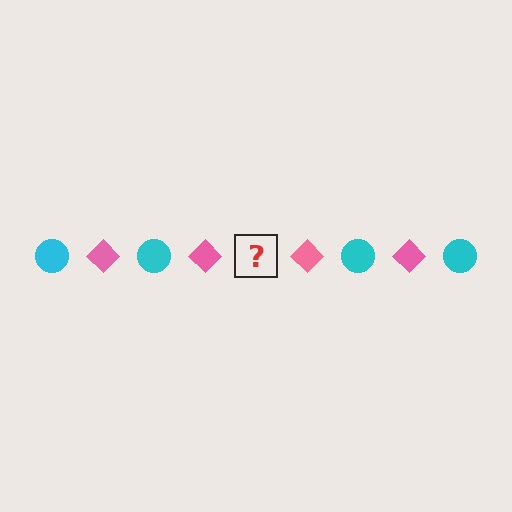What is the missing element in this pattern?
The missing element is a cyan circle.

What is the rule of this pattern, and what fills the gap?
The rule is that the pattern alternates between cyan circle and pink diamond. The gap should be filled with a cyan circle.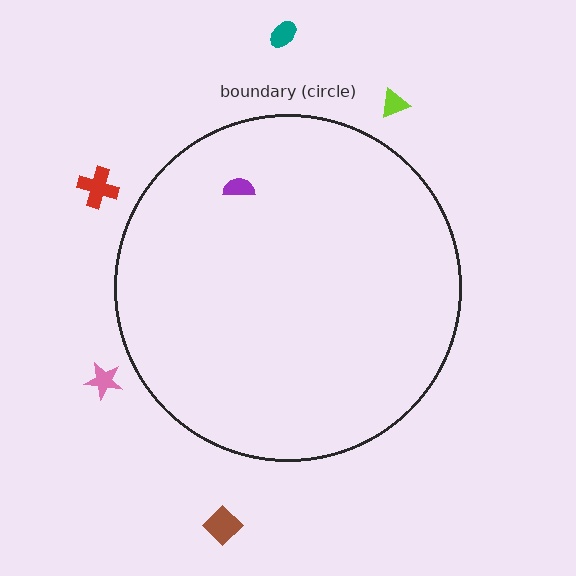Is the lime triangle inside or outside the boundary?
Outside.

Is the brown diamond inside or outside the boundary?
Outside.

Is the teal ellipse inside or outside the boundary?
Outside.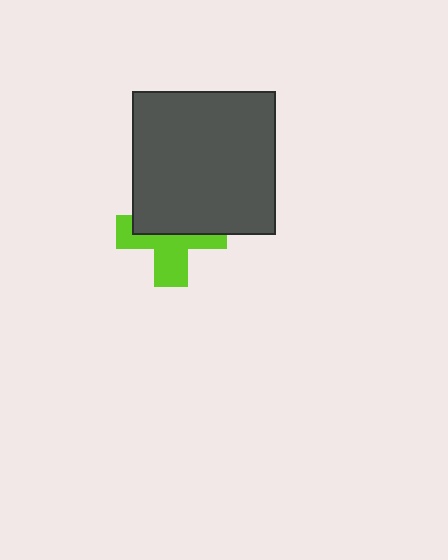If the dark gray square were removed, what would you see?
You would see the complete lime cross.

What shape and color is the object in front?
The object in front is a dark gray square.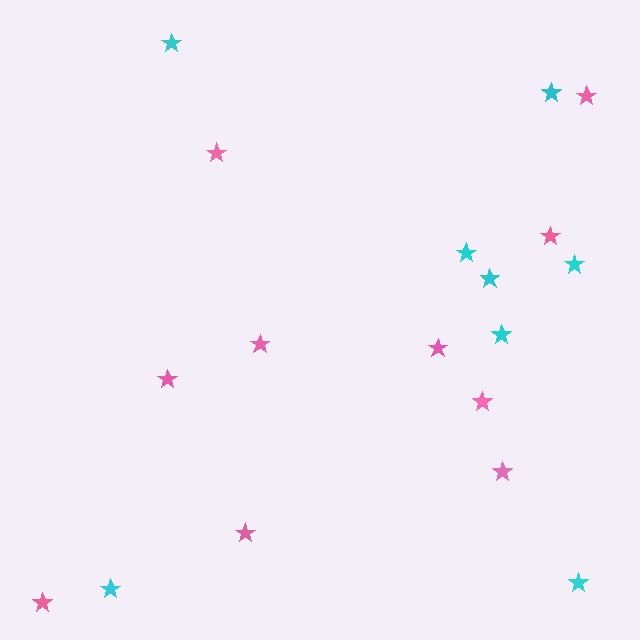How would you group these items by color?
There are 2 groups: one group of cyan stars (8) and one group of pink stars (10).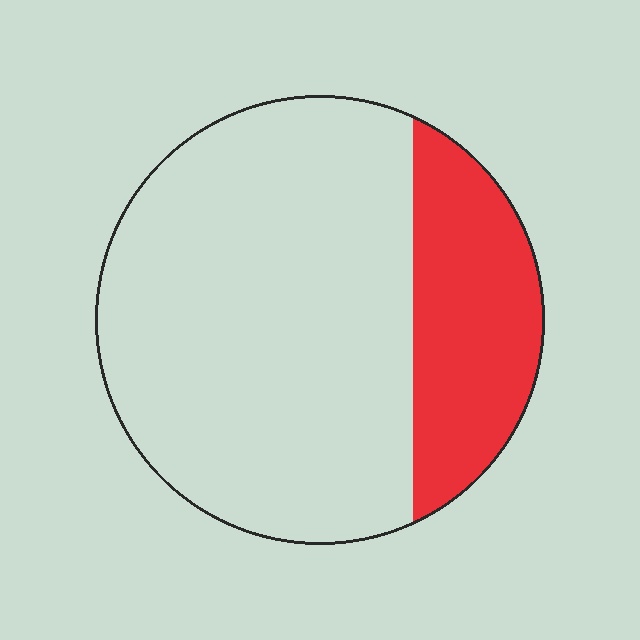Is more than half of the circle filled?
No.